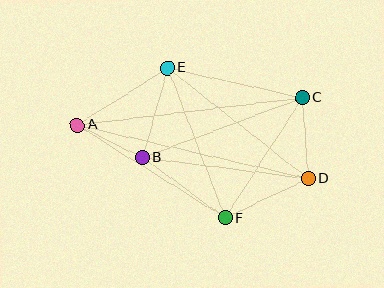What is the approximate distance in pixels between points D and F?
The distance between D and F is approximately 92 pixels.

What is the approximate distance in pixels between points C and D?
The distance between C and D is approximately 81 pixels.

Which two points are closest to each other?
Points A and B are closest to each other.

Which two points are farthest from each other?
Points A and D are farthest from each other.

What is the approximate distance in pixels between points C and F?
The distance between C and F is approximately 143 pixels.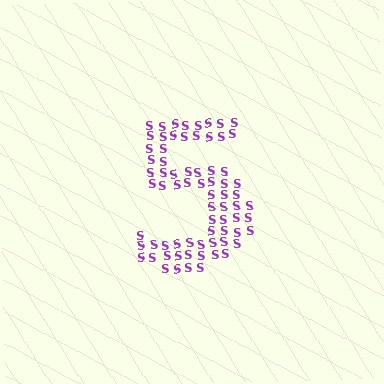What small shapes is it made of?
It is made of small letter S's.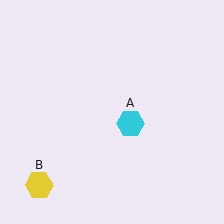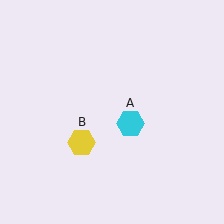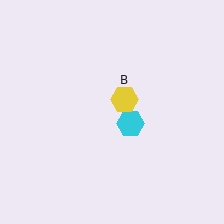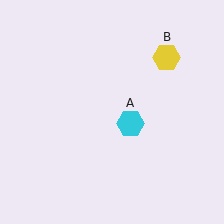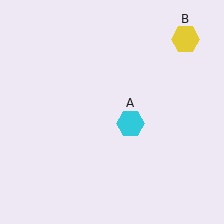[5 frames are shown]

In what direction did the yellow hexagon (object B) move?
The yellow hexagon (object B) moved up and to the right.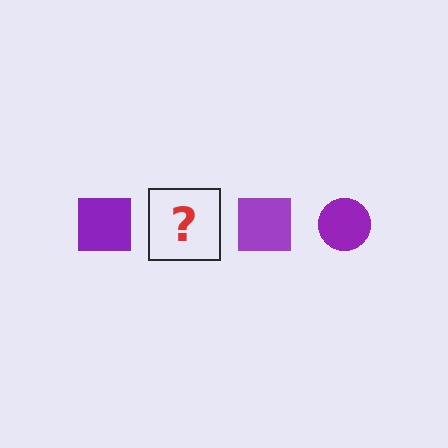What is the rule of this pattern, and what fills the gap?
The rule is that the pattern cycles through square, circle shapes in purple. The gap should be filled with a purple circle.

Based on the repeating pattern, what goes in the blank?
The blank should be a purple circle.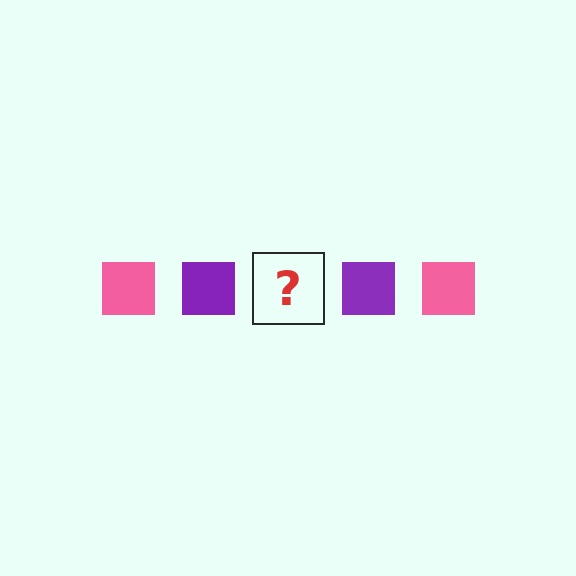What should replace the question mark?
The question mark should be replaced with a pink square.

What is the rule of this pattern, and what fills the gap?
The rule is that the pattern cycles through pink, purple squares. The gap should be filled with a pink square.